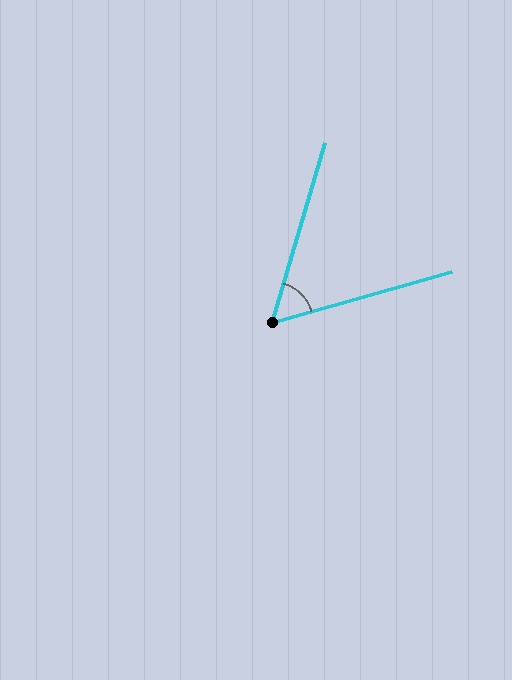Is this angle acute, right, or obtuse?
It is acute.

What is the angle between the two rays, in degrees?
Approximately 58 degrees.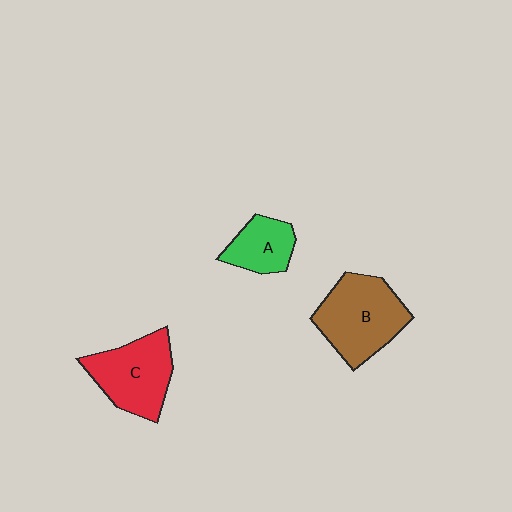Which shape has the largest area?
Shape B (brown).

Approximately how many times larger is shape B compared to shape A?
Approximately 1.9 times.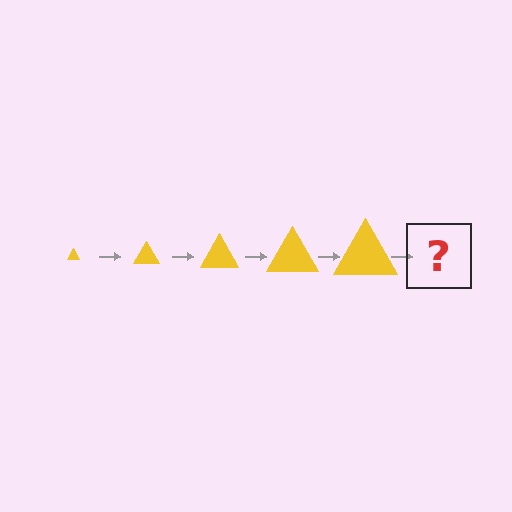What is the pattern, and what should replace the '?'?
The pattern is that the triangle gets progressively larger each step. The '?' should be a yellow triangle, larger than the previous one.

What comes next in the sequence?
The next element should be a yellow triangle, larger than the previous one.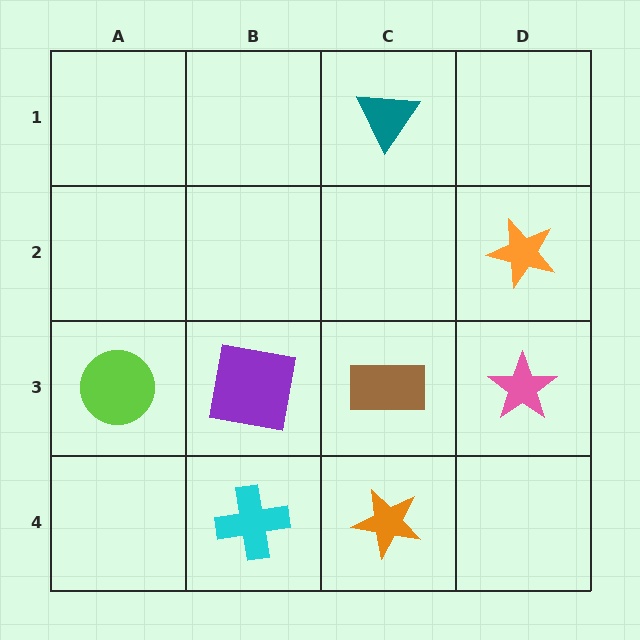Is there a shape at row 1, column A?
No, that cell is empty.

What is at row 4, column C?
An orange star.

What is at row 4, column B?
A cyan cross.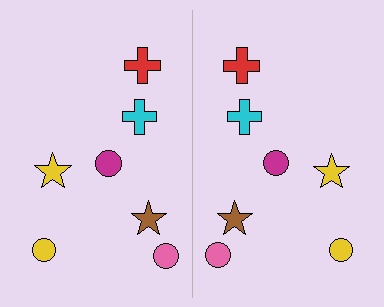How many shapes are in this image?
There are 14 shapes in this image.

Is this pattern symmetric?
Yes, this pattern has bilateral (reflection) symmetry.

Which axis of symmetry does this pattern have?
The pattern has a vertical axis of symmetry running through the center of the image.